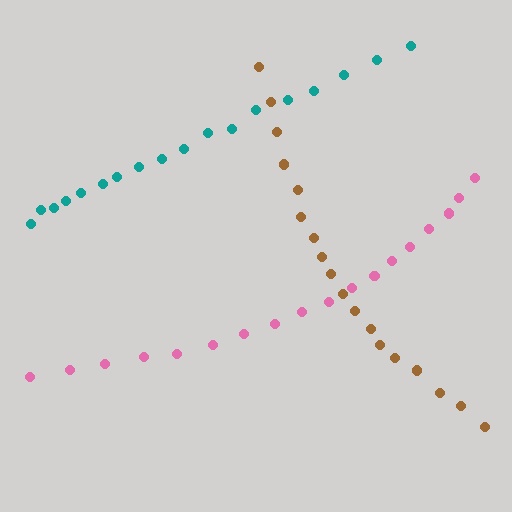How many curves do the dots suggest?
There are 3 distinct paths.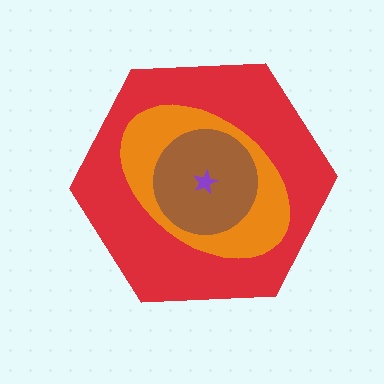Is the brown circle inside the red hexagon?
Yes.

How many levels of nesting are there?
4.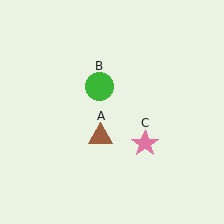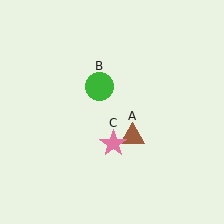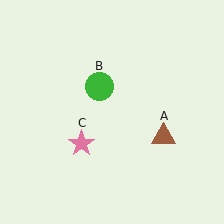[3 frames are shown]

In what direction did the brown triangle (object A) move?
The brown triangle (object A) moved right.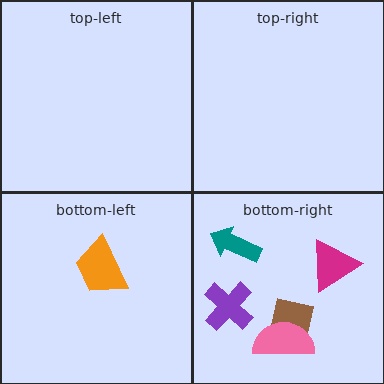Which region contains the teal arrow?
The bottom-right region.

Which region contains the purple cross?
The bottom-right region.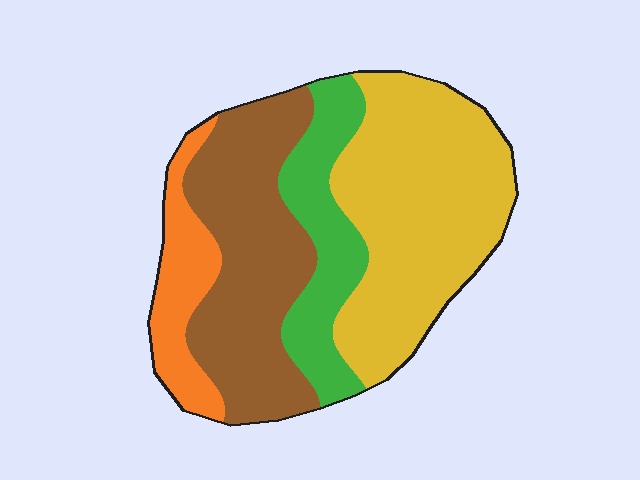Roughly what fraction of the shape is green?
Green covers about 15% of the shape.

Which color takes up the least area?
Orange, at roughly 10%.